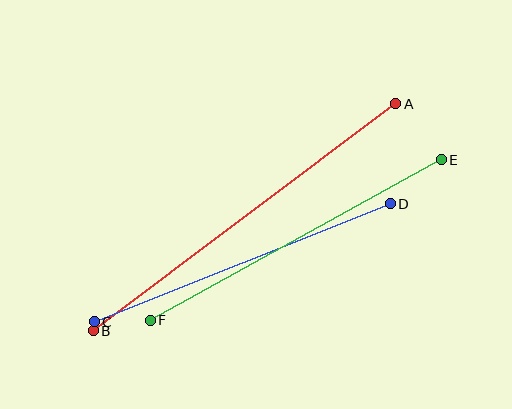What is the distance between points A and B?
The distance is approximately 378 pixels.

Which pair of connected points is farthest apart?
Points A and B are farthest apart.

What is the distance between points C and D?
The distance is approximately 319 pixels.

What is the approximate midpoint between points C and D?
The midpoint is at approximately (242, 263) pixels.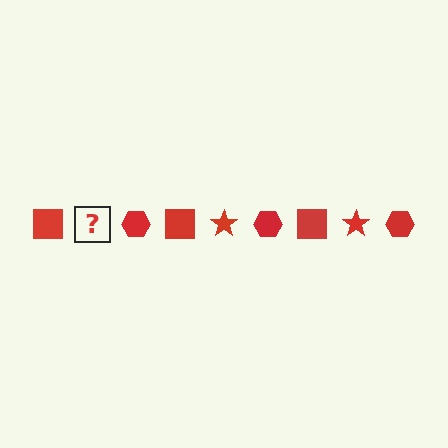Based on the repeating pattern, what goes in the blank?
The blank should be a red star.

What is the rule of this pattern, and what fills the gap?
The rule is that the pattern cycles through square, star, hexagon shapes in red. The gap should be filled with a red star.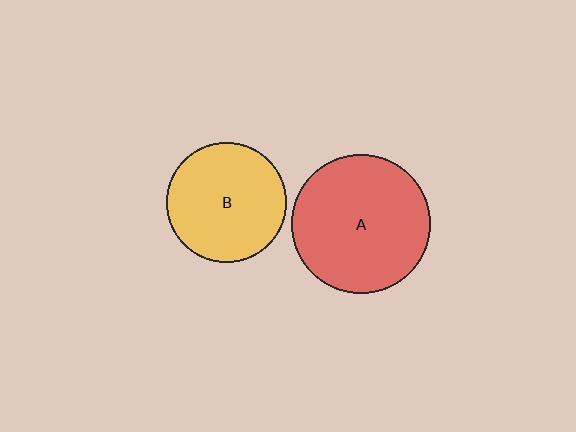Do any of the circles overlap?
No, none of the circles overlap.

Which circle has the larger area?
Circle A (red).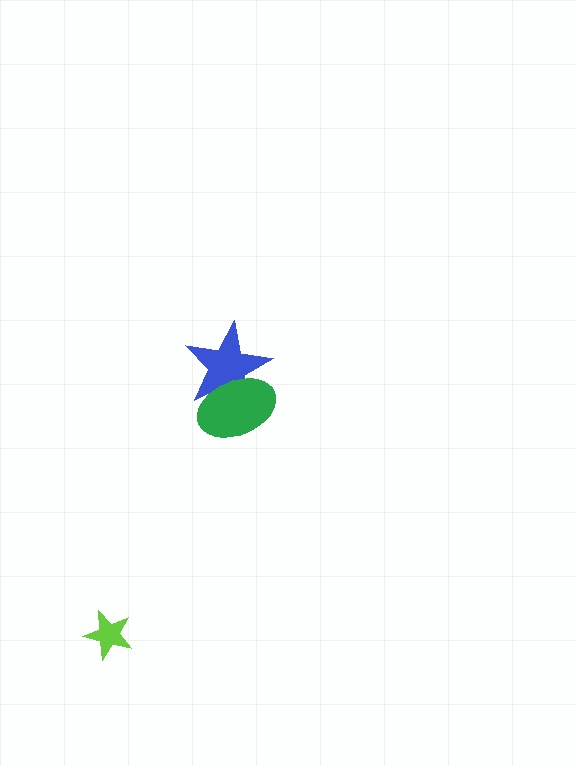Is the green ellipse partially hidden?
No, no other shape covers it.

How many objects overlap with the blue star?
1 object overlaps with the blue star.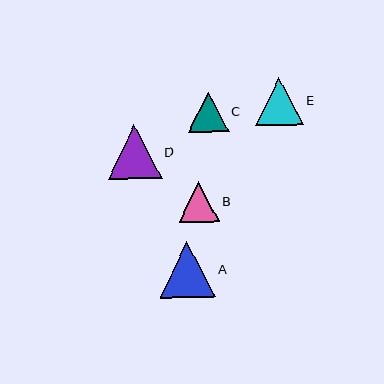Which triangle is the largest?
Triangle A is the largest with a size of approximately 56 pixels.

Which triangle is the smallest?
Triangle B is the smallest with a size of approximately 40 pixels.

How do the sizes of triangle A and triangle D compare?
Triangle A and triangle D are approximately the same size.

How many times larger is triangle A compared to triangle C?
Triangle A is approximately 1.4 times the size of triangle C.